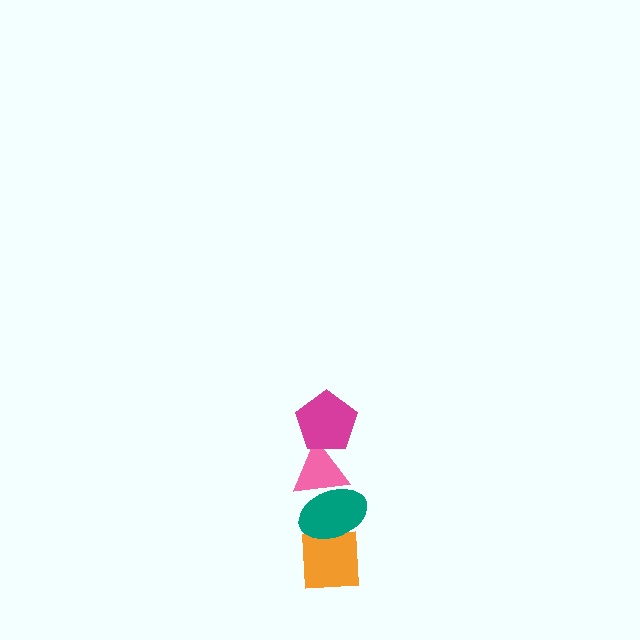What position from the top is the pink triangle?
The pink triangle is 2nd from the top.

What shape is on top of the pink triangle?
The magenta pentagon is on top of the pink triangle.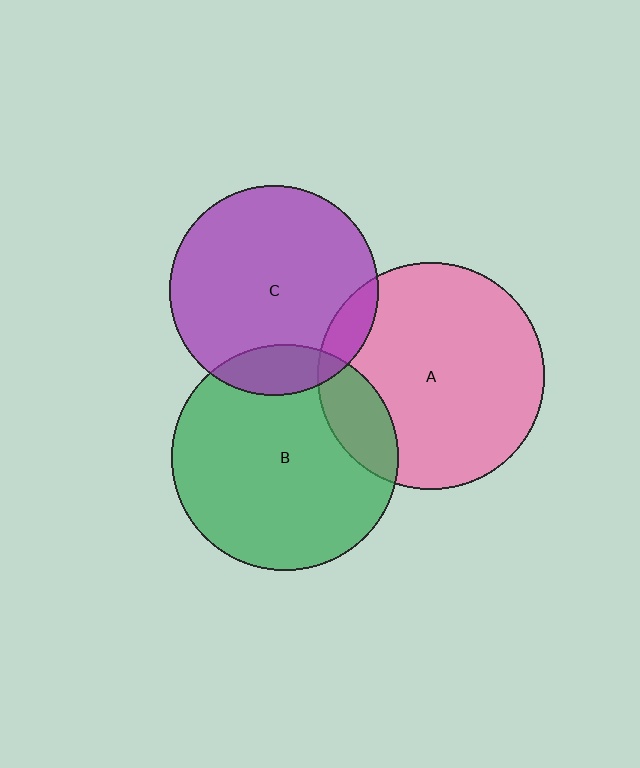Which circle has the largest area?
Circle A (pink).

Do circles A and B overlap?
Yes.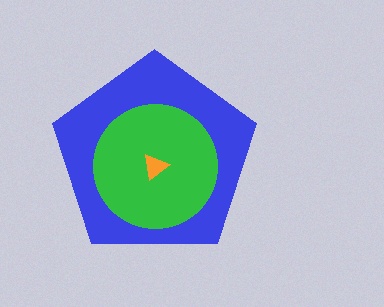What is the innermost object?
The orange triangle.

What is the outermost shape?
The blue pentagon.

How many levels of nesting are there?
3.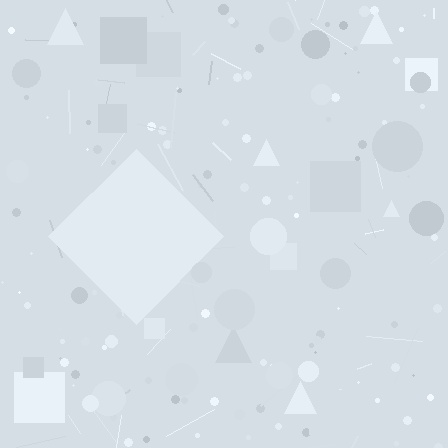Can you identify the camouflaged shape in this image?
The camouflaged shape is a diamond.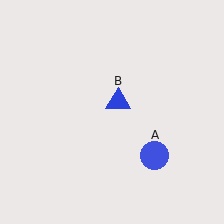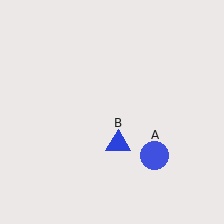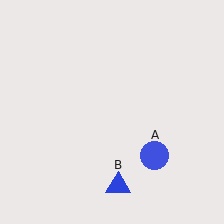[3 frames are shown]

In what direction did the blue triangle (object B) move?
The blue triangle (object B) moved down.